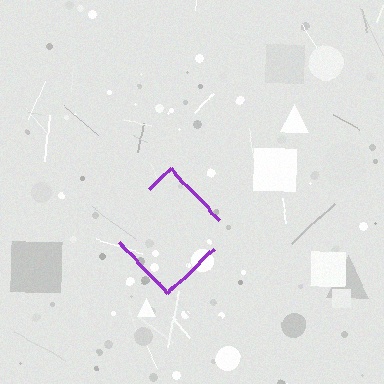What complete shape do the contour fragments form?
The contour fragments form a diamond.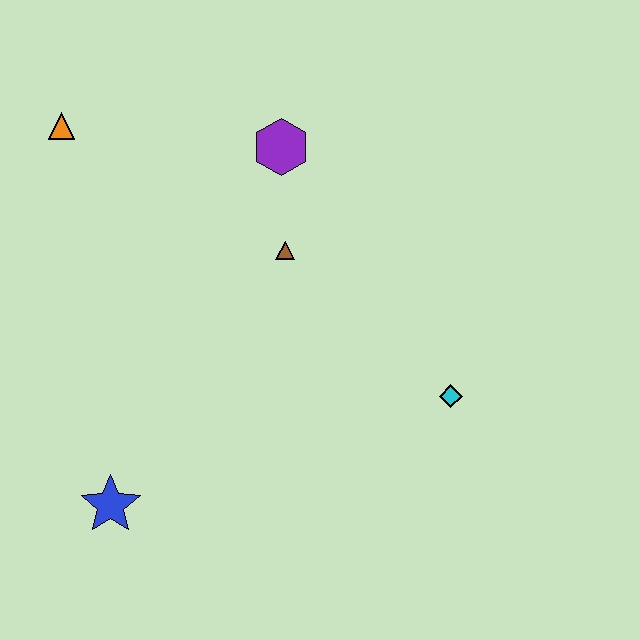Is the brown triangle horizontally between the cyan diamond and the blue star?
Yes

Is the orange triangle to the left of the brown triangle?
Yes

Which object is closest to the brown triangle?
The purple hexagon is closest to the brown triangle.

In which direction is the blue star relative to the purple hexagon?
The blue star is below the purple hexagon.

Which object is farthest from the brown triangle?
The blue star is farthest from the brown triangle.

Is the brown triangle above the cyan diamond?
Yes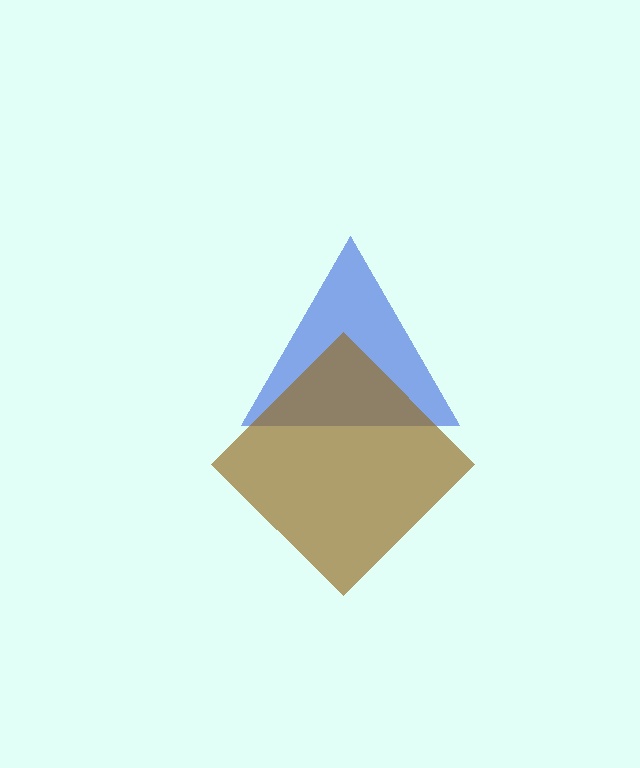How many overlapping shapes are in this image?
There are 2 overlapping shapes in the image.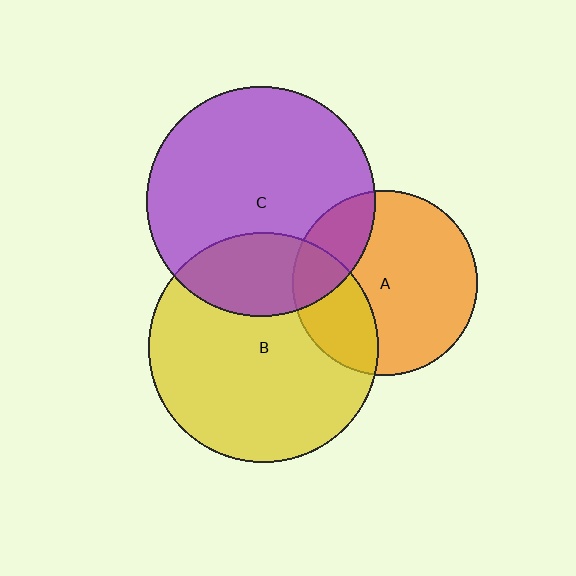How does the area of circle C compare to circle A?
Approximately 1.5 times.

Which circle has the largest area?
Circle B (yellow).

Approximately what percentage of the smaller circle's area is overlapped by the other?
Approximately 30%.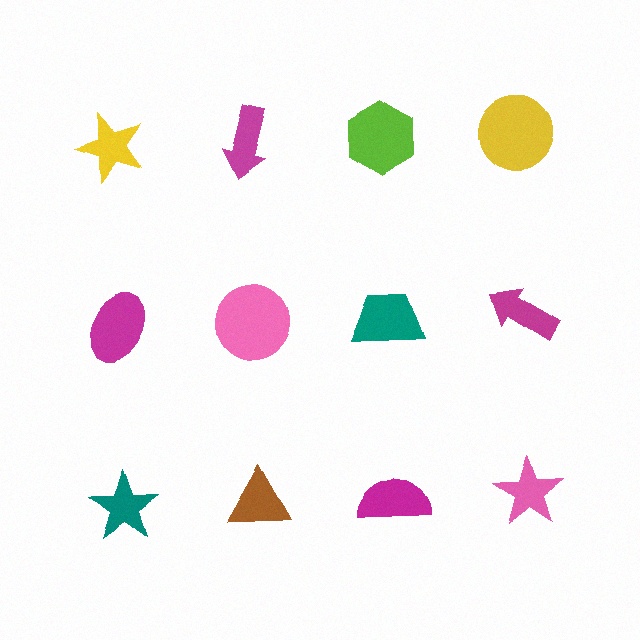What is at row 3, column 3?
A magenta semicircle.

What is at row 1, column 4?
A yellow circle.